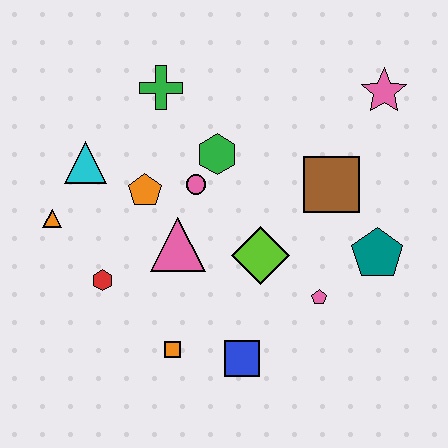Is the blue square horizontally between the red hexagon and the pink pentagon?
Yes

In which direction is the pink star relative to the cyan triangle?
The pink star is to the right of the cyan triangle.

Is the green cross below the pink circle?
No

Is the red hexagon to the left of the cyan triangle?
No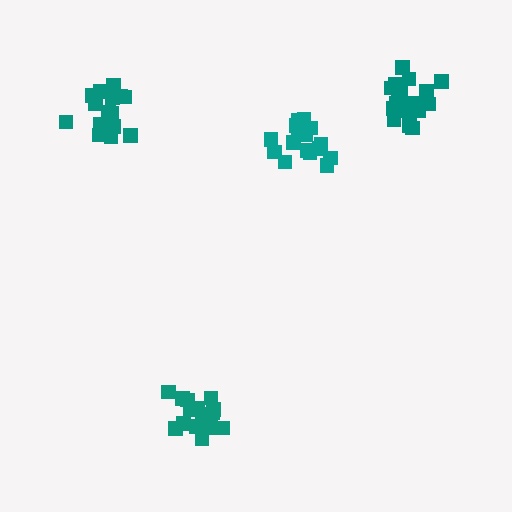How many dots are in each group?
Group 1: 18 dots, Group 2: 19 dots, Group 3: 20 dots, Group 4: 20 dots (77 total).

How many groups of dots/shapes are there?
There are 4 groups.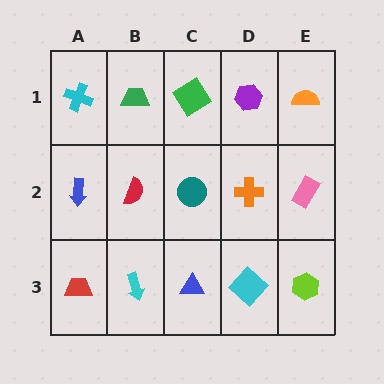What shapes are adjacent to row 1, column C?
A teal circle (row 2, column C), a green trapezoid (row 1, column B), a purple hexagon (row 1, column D).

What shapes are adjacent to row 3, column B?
A red semicircle (row 2, column B), a red trapezoid (row 3, column A), a blue triangle (row 3, column C).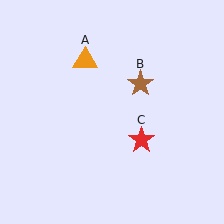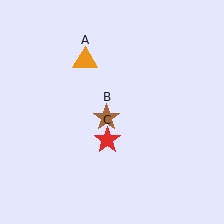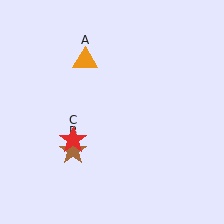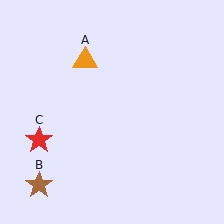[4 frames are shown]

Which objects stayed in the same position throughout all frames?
Orange triangle (object A) remained stationary.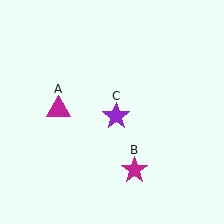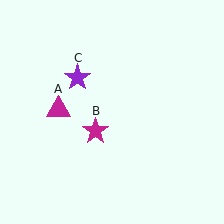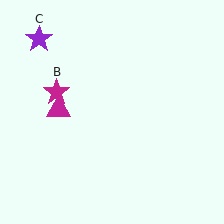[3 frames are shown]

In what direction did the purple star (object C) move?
The purple star (object C) moved up and to the left.